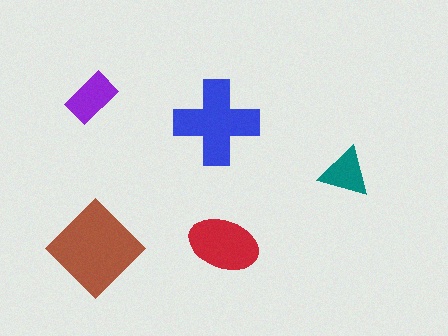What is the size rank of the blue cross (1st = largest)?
2nd.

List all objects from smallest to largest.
The teal triangle, the purple rectangle, the red ellipse, the blue cross, the brown diamond.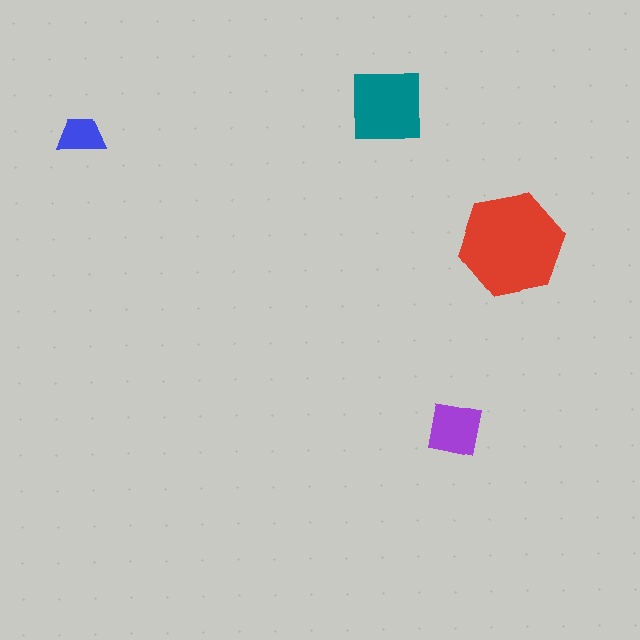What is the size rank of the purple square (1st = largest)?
3rd.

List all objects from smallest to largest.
The blue trapezoid, the purple square, the teal square, the red hexagon.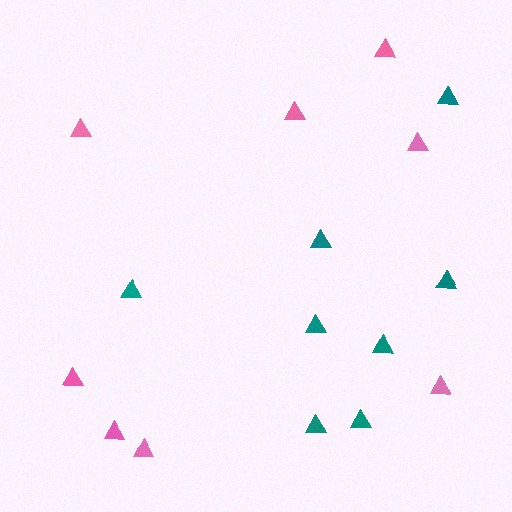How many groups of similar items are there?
There are 2 groups: one group of teal triangles (8) and one group of pink triangles (8).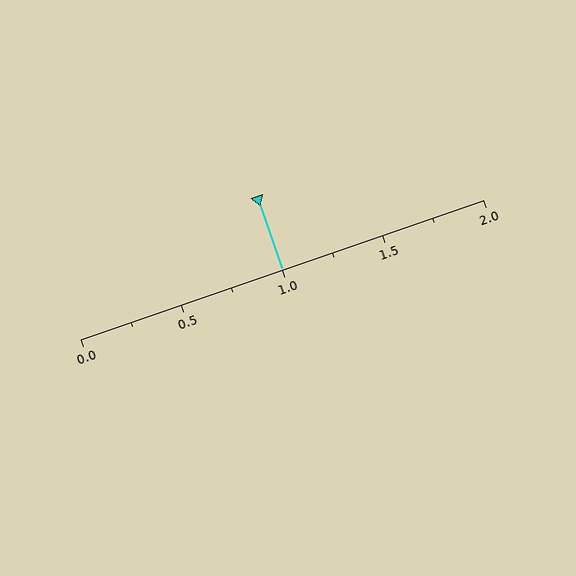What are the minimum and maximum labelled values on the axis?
The axis runs from 0.0 to 2.0.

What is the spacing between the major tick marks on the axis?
The major ticks are spaced 0.5 apart.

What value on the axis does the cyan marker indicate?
The marker indicates approximately 1.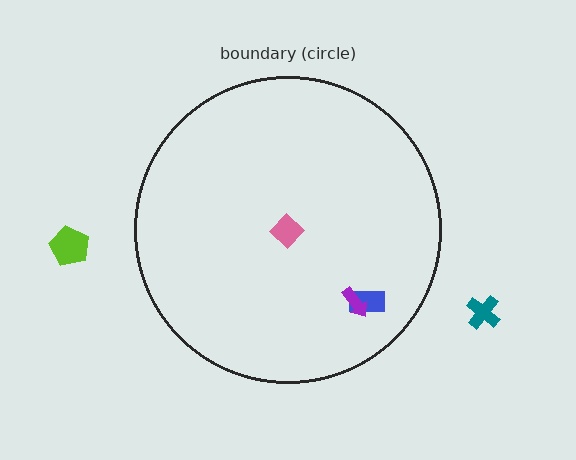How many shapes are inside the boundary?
3 inside, 2 outside.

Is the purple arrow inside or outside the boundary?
Inside.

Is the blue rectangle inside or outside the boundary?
Inside.